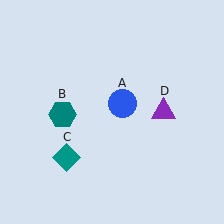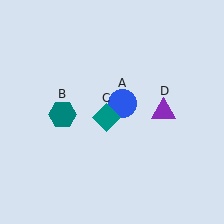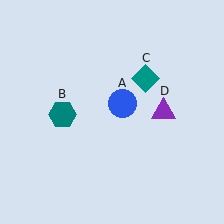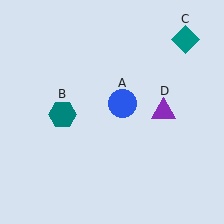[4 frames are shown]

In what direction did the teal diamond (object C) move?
The teal diamond (object C) moved up and to the right.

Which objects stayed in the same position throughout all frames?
Blue circle (object A) and teal hexagon (object B) and purple triangle (object D) remained stationary.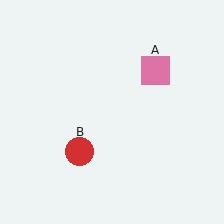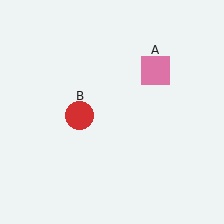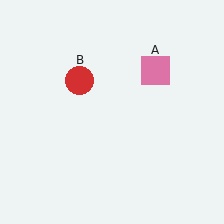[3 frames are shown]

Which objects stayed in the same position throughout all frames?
Pink square (object A) remained stationary.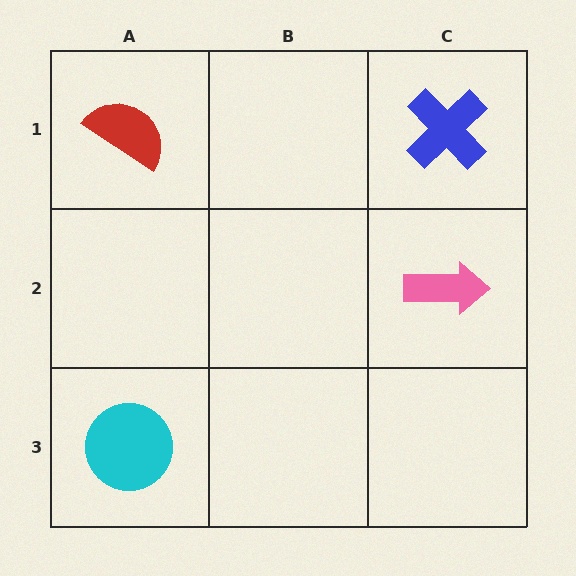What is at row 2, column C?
A pink arrow.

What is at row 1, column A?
A red semicircle.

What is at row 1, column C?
A blue cross.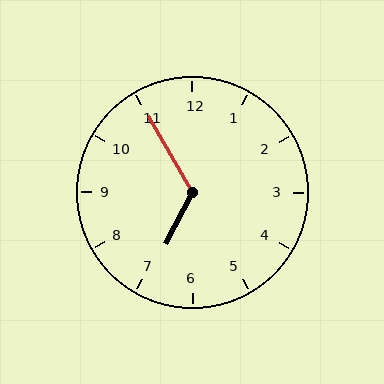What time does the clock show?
6:55.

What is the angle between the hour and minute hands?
Approximately 122 degrees.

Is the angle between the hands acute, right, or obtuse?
It is obtuse.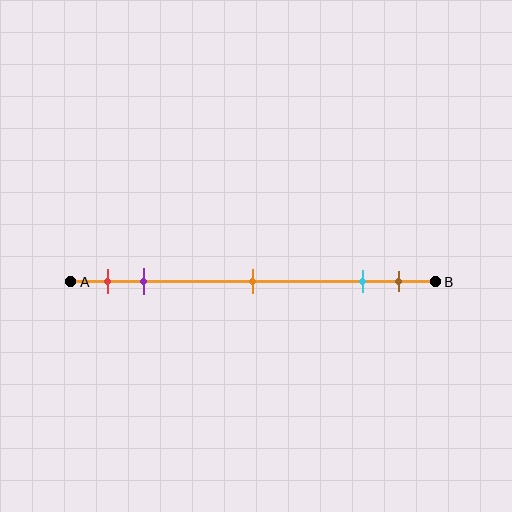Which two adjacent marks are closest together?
The cyan and brown marks are the closest adjacent pair.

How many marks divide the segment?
There are 5 marks dividing the segment.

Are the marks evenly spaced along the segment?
No, the marks are not evenly spaced.